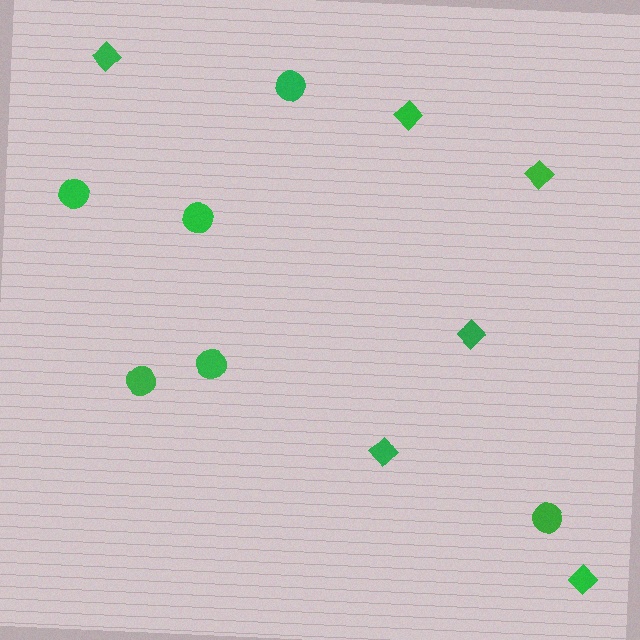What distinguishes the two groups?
There are 2 groups: one group of circles (6) and one group of diamonds (6).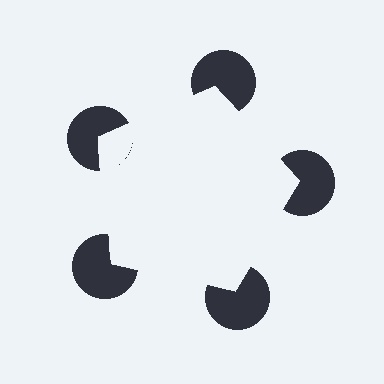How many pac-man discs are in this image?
There are 5 — one at each vertex of the illusory pentagon.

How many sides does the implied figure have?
5 sides.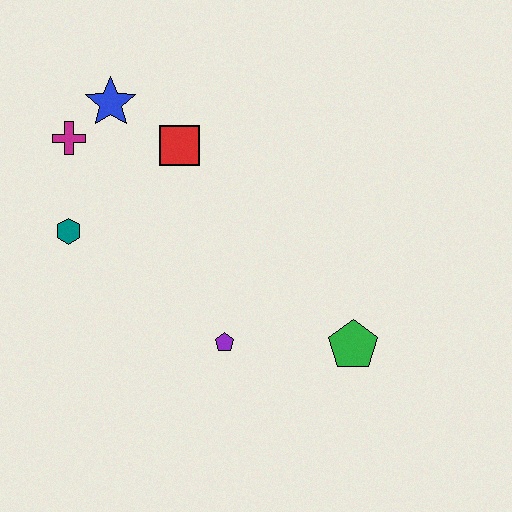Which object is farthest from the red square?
The green pentagon is farthest from the red square.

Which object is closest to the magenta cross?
The blue star is closest to the magenta cross.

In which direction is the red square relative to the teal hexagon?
The red square is to the right of the teal hexagon.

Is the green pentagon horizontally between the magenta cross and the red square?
No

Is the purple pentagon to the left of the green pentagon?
Yes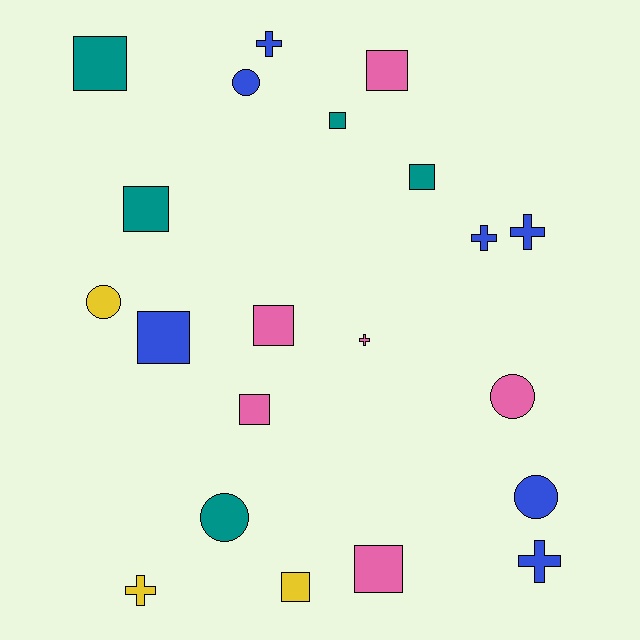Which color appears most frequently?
Blue, with 7 objects.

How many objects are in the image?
There are 21 objects.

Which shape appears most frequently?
Square, with 10 objects.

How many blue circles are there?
There are 2 blue circles.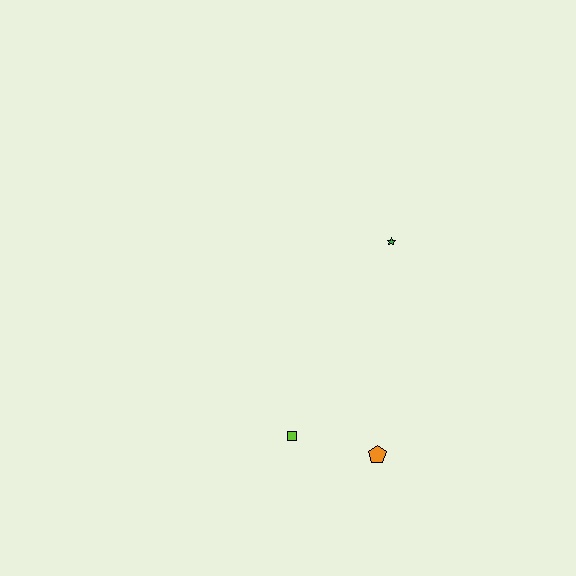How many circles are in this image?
There are no circles.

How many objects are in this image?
There are 3 objects.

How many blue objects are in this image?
There are no blue objects.